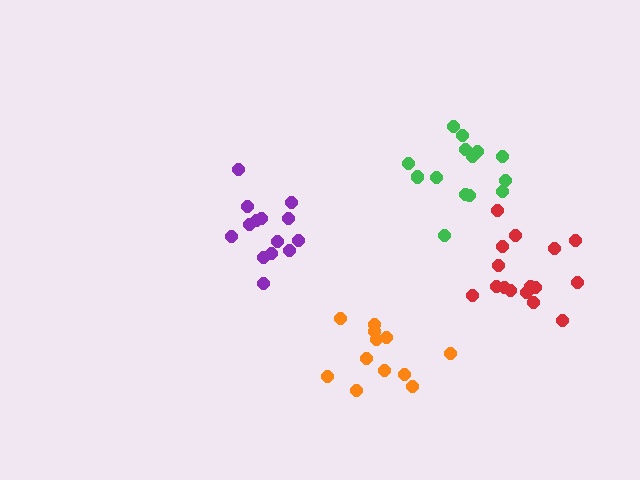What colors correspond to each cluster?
The clusters are colored: orange, red, green, purple.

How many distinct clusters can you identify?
There are 4 distinct clusters.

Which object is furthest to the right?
The red cluster is rightmost.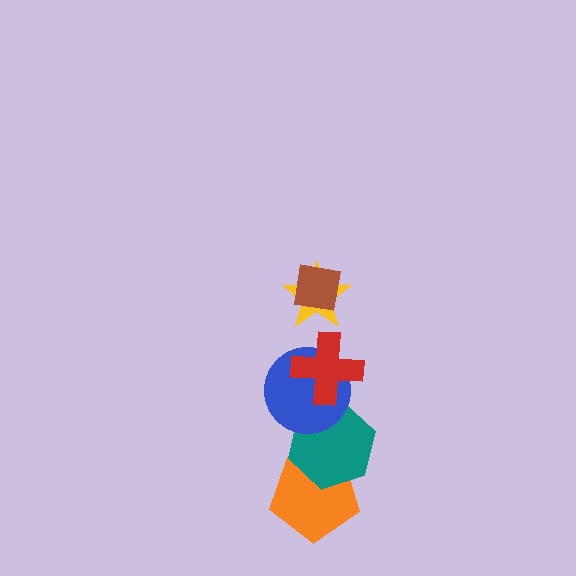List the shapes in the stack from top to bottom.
From top to bottom: the brown square, the yellow star, the red cross, the blue circle, the teal hexagon, the orange pentagon.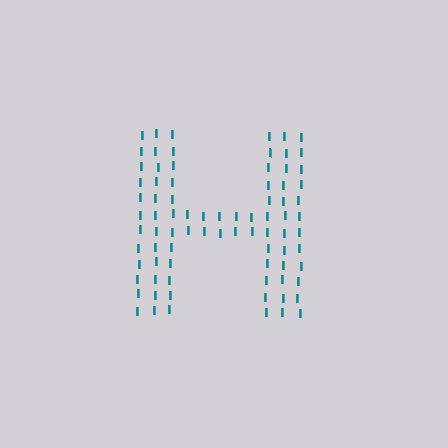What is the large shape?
The large shape is the letter H.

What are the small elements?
The small elements are letter I's.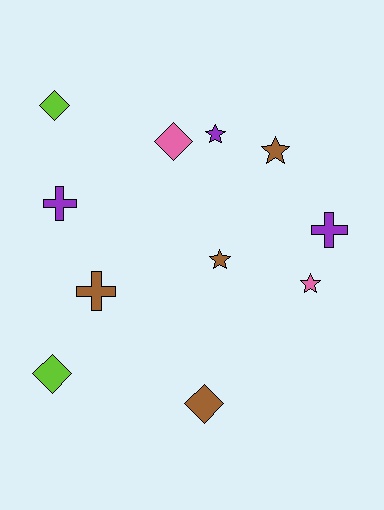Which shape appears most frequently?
Star, with 4 objects.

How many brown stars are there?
There are 2 brown stars.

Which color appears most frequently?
Brown, with 4 objects.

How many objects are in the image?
There are 11 objects.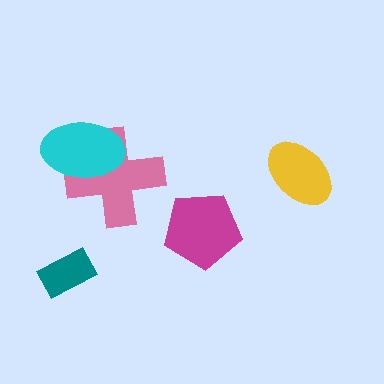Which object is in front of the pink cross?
The cyan ellipse is in front of the pink cross.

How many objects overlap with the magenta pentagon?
0 objects overlap with the magenta pentagon.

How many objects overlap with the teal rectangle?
0 objects overlap with the teal rectangle.